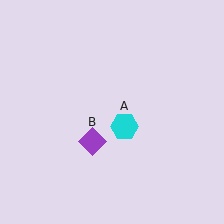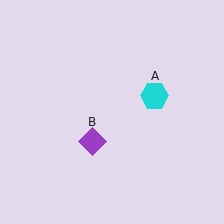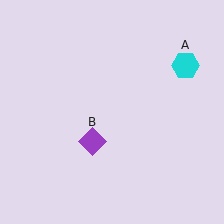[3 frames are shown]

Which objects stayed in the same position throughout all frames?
Purple diamond (object B) remained stationary.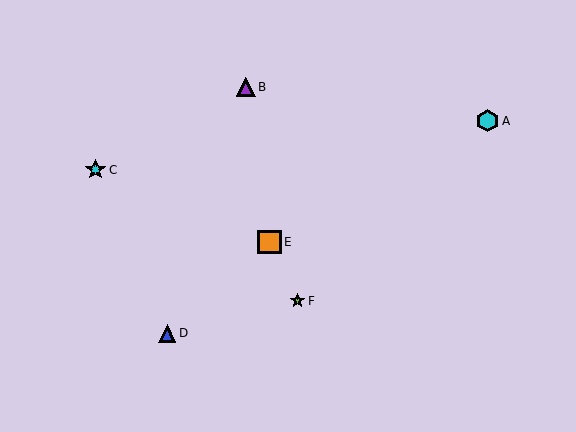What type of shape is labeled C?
Shape C is a cyan star.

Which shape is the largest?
The orange square (labeled E) is the largest.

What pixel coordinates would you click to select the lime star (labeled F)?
Click at (298, 301) to select the lime star F.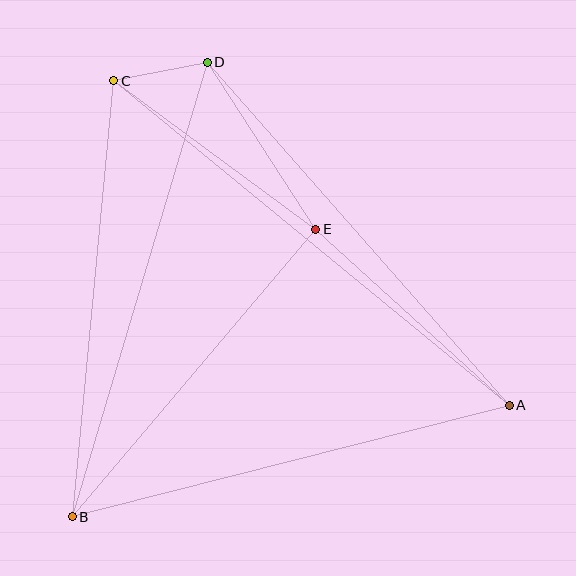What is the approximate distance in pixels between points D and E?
The distance between D and E is approximately 199 pixels.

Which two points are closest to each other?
Points C and D are closest to each other.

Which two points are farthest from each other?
Points A and C are farthest from each other.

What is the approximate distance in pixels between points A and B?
The distance between A and B is approximately 451 pixels.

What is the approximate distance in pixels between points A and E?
The distance between A and E is approximately 261 pixels.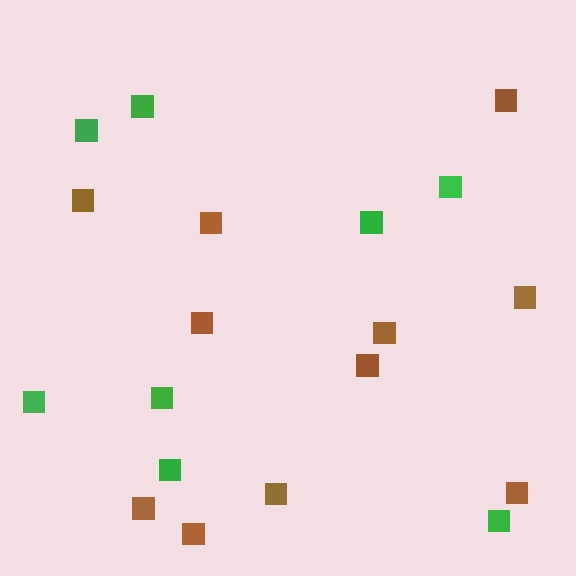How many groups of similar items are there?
There are 2 groups: one group of brown squares (11) and one group of green squares (8).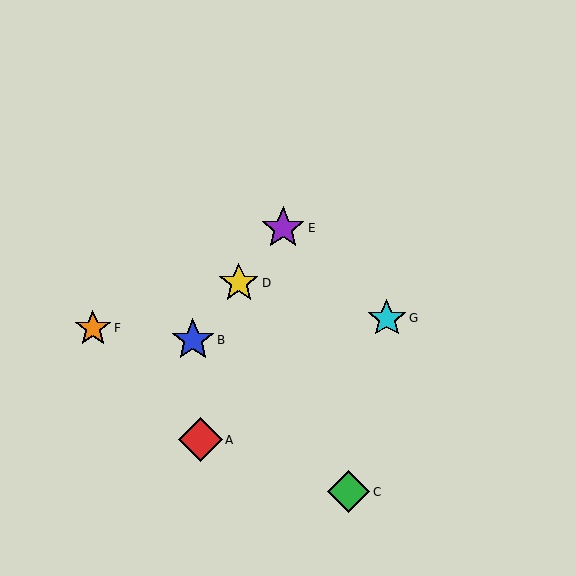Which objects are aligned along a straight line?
Objects B, D, E are aligned along a straight line.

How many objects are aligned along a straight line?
3 objects (B, D, E) are aligned along a straight line.